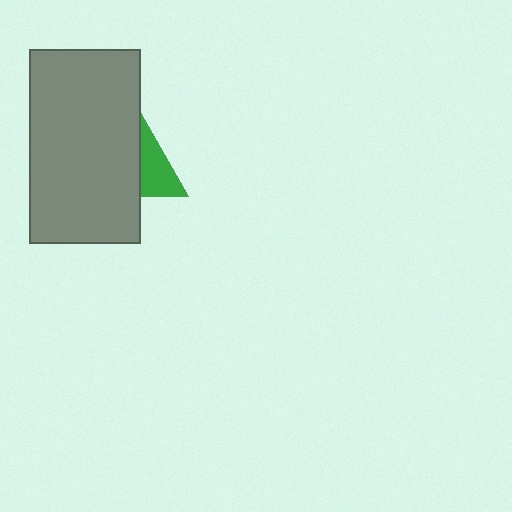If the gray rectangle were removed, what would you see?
You would see the complete green triangle.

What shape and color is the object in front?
The object in front is a gray rectangle.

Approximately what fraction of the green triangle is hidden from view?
Roughly 59% of the green triangle is hidden behind the gray rectangle.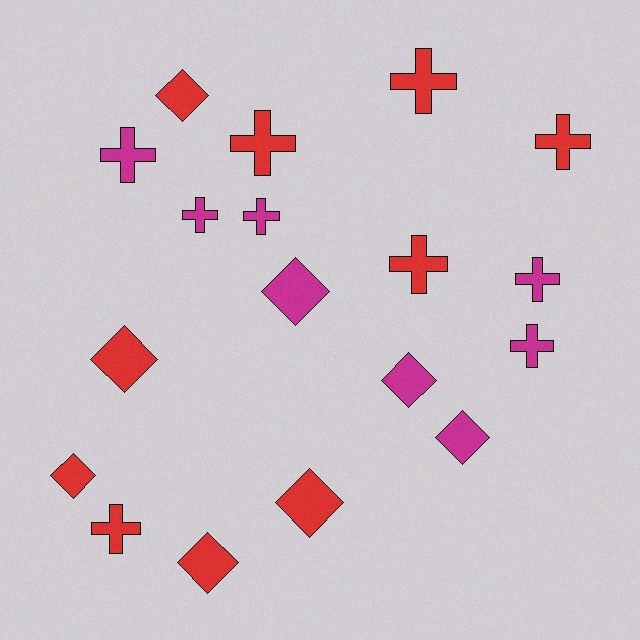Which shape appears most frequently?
Cross, with 10 objects.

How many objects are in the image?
There are 18 objects.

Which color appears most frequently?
Red, with 10 objects.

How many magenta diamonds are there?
There are 3 magenta diamonds.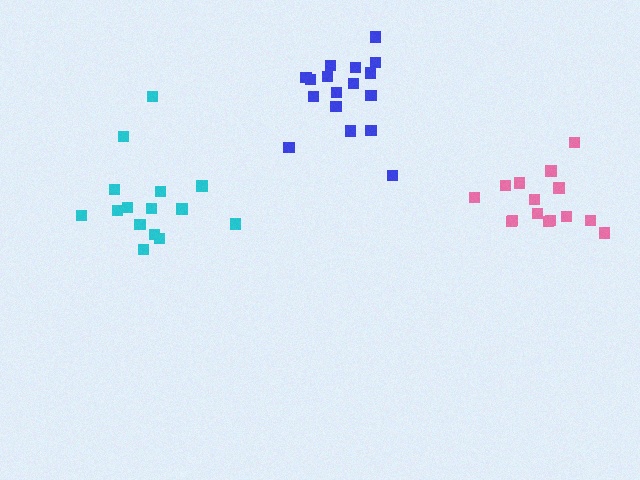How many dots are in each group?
Group 1: 15 dots, Group 2: 17 dots, Group 3: 15 dots (47 total).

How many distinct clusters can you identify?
There are 3 distinct clusters.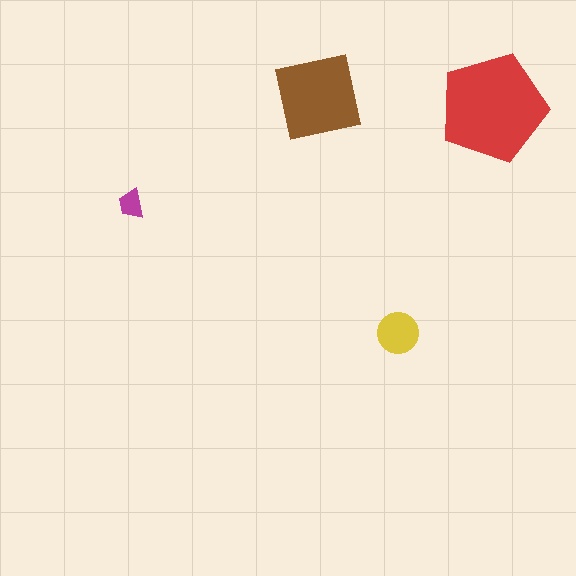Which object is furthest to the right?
The red pentagon is rightmost.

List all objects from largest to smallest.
The red pentagon, the brown square, the yellow circle, the magenta trapezoid.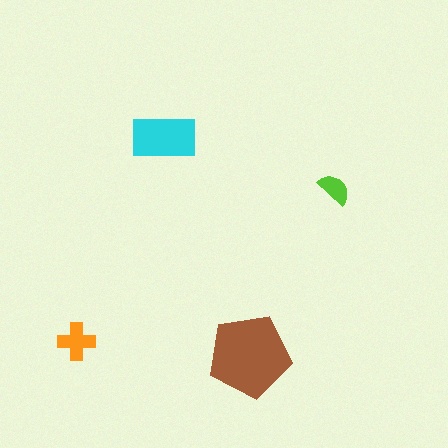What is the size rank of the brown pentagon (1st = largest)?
1st.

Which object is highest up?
The cyan rectangle is topmost.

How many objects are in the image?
There are 4 objects in the image.